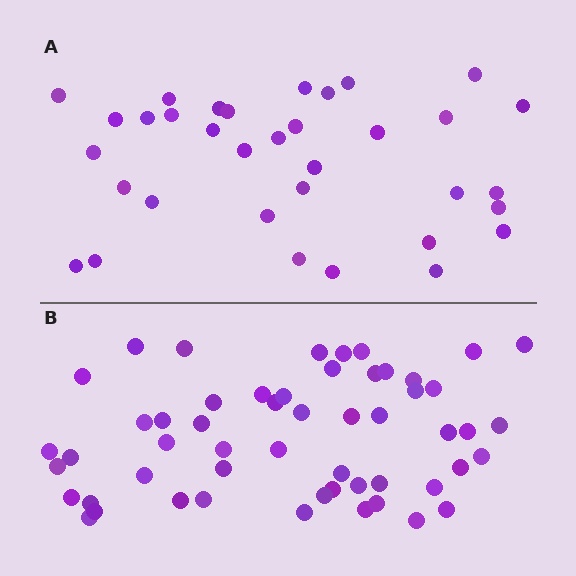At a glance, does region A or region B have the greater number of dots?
Region B (the bottom region) has more dots.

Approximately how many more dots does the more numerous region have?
Region B has approximately 20 more dots than region A.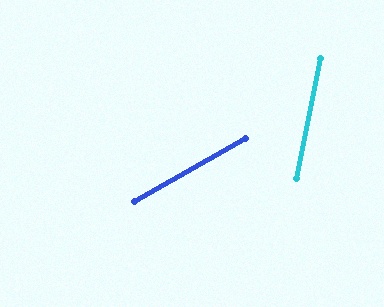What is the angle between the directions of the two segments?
Approximately 49 degrees.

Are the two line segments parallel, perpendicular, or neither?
Neither parallel nor perpendicular — they differ by about 49°.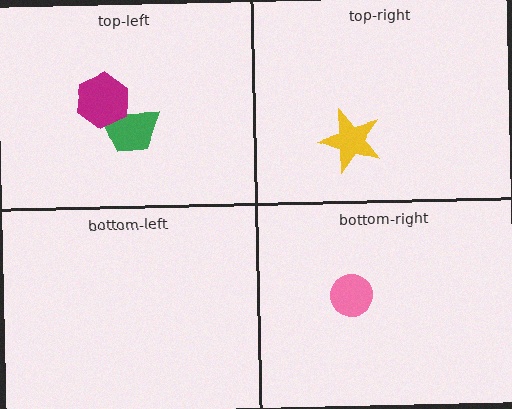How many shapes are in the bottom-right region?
1.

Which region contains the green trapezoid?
The top-left region.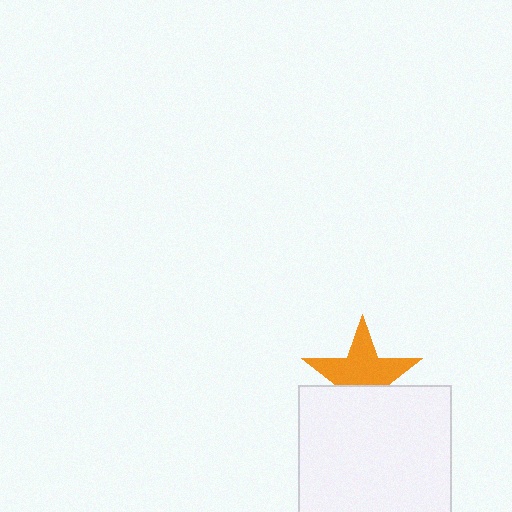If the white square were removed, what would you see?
You would see the complete orange star.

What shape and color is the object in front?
The object in front is a white square.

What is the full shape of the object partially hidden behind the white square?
The partially hidden object is an orange star.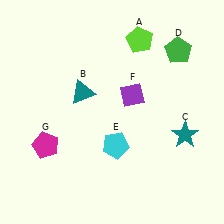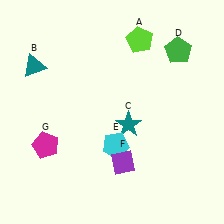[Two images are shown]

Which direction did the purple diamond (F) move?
The purple diamond (F) moved down.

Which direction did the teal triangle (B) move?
The teal triangle (B) moved left.